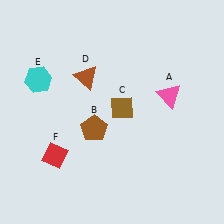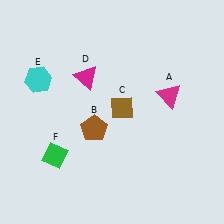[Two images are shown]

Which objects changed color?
A changed from pink to magenta. D changed from brown to magenta. F changed from red to green.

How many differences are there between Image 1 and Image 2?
There are 3 differences between the two images.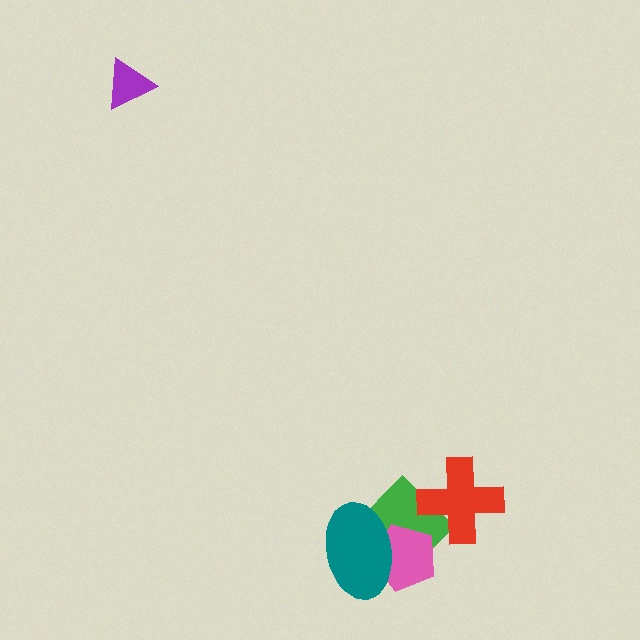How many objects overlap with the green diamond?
3 objects overlap with the green diamond.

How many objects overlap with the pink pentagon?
2 objects overlap with the pink pentagon.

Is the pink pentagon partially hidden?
Yes, it is partially covered by another shape.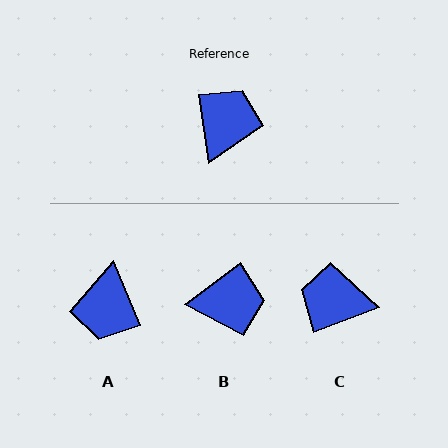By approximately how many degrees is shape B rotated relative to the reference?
Approximately 63 degrees clockwise.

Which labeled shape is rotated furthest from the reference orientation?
A, about 166 degrees away.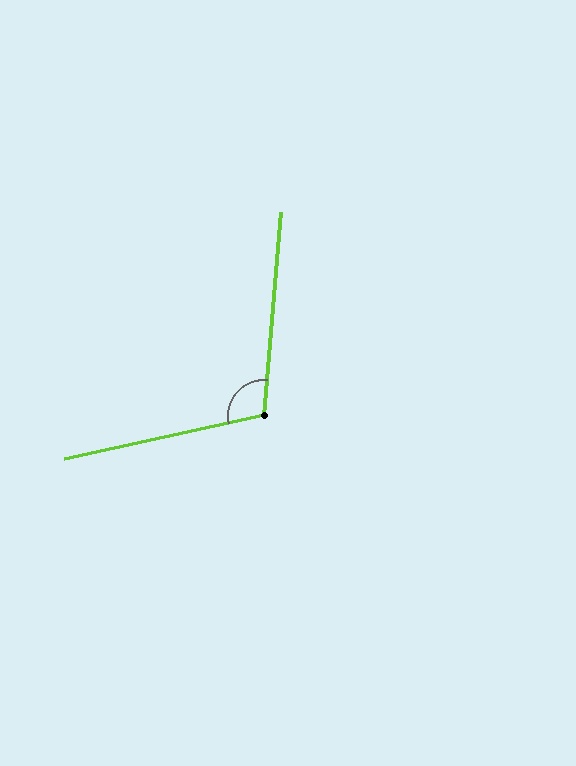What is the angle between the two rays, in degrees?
Approximately 107 degrees.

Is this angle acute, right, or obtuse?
It is obtuse.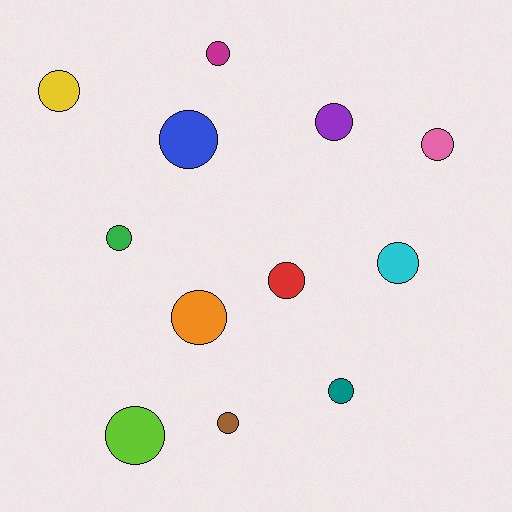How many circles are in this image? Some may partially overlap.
There are 12 circles.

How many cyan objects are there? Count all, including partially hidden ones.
There is 1 cyan object.